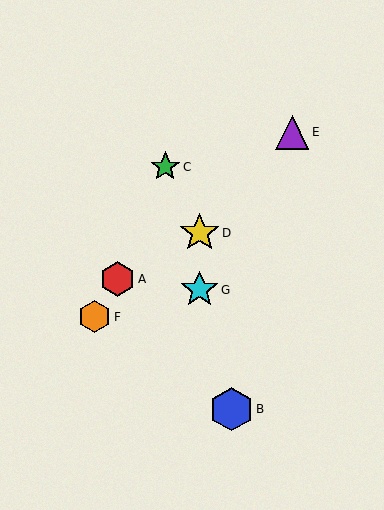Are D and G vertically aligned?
Yes, both are at x≈200.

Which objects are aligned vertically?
Objects D, G are aligned vertically.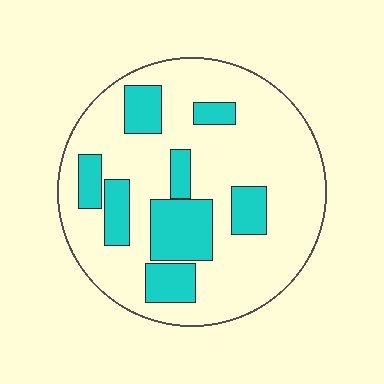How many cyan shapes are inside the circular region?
8.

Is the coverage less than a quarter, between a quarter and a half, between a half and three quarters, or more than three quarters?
Between a quarter and a half.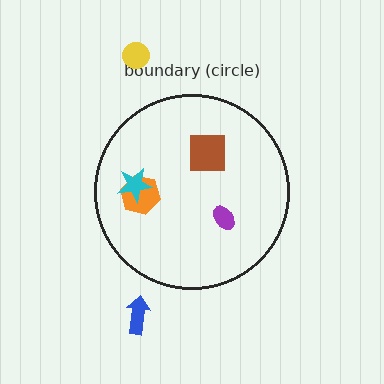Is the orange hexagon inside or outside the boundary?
Inside.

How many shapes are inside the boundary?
4 inside, 2 outside.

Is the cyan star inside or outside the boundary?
Inside.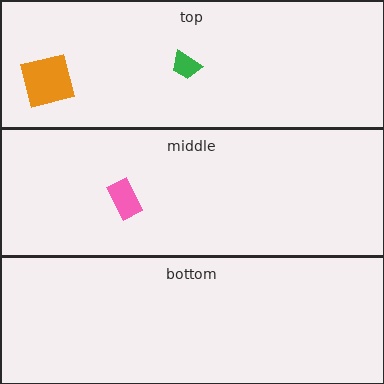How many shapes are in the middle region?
1.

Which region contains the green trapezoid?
The top region.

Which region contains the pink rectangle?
The middle region.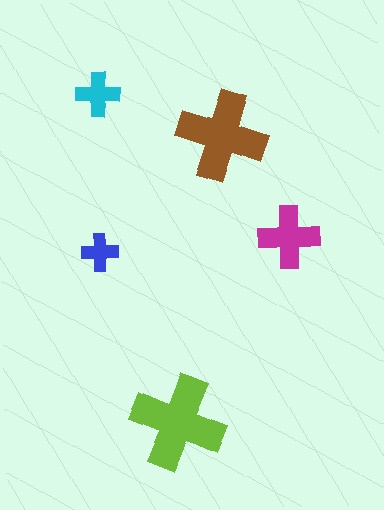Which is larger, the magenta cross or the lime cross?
The lime one.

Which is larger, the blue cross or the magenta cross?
The magenta one.